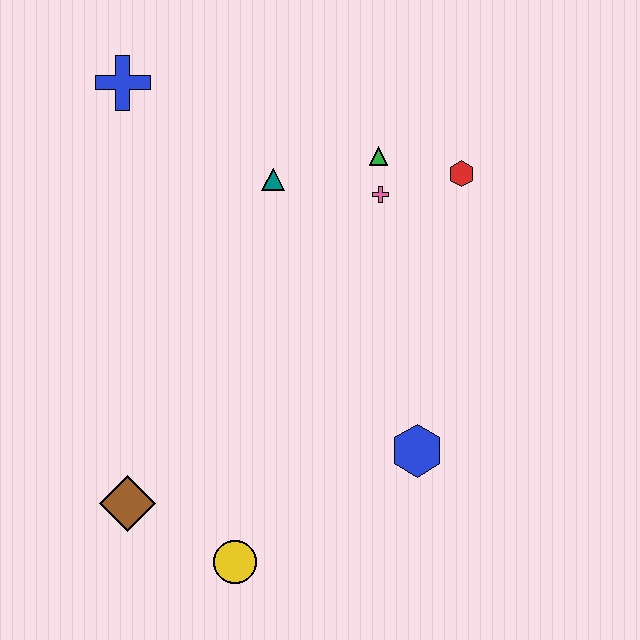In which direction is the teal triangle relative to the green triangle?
The teal triangle is to the left of the green triangle.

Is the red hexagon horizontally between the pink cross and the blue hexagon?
No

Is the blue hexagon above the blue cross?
No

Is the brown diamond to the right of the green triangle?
No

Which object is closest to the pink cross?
The green triangle is closest to the pink cross.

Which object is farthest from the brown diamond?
The red hexagon is farthest from the brown diamond.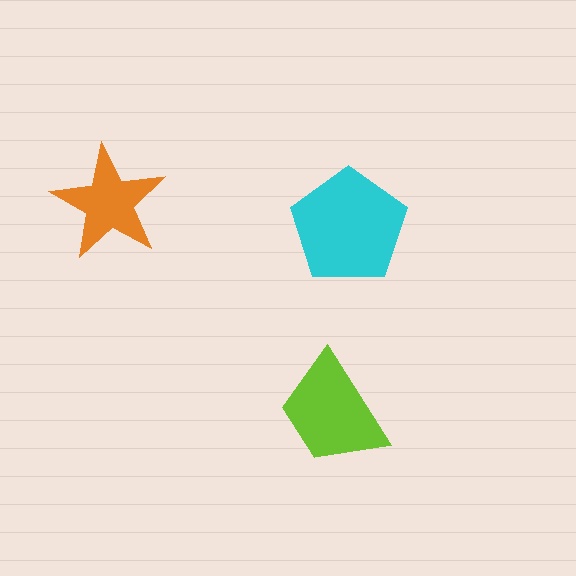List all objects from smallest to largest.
The orange star, the lime trapezoid, the cyan pentagon.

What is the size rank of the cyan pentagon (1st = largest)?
1st.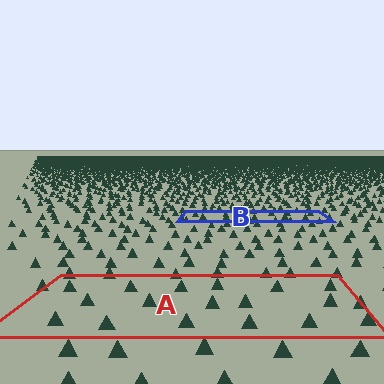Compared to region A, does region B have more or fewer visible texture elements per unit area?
Region B has more texture elements per unit area — they are packed more densely because it is farther away.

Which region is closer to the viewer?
Region A is closer. The texture elements there are larger and more spread out.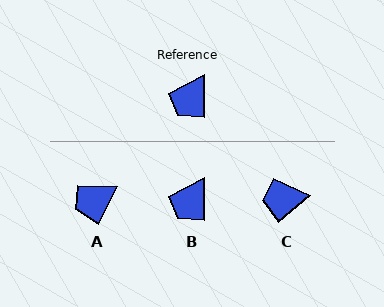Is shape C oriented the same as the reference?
No, it is off by about 51 degrees.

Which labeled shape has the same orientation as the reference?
B.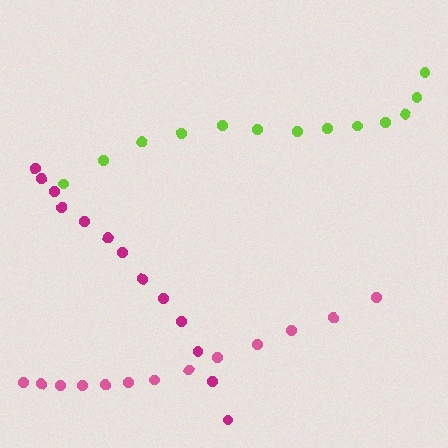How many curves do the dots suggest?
There are 3 distinct paths.